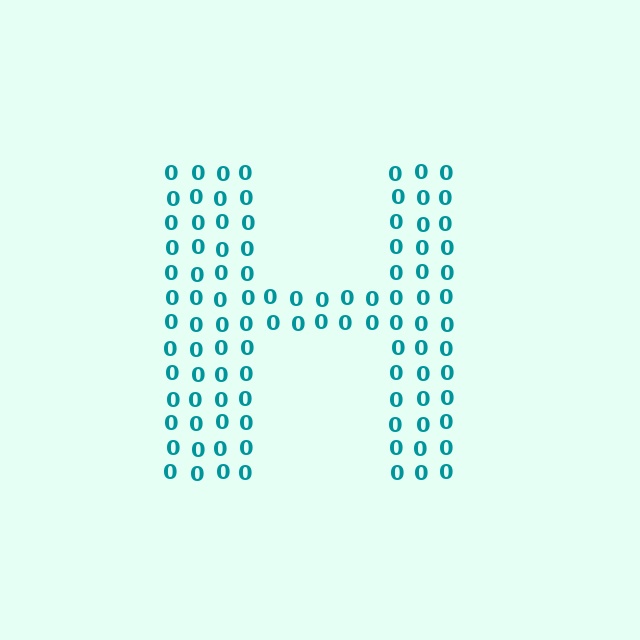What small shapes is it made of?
It is made of small digit 0's.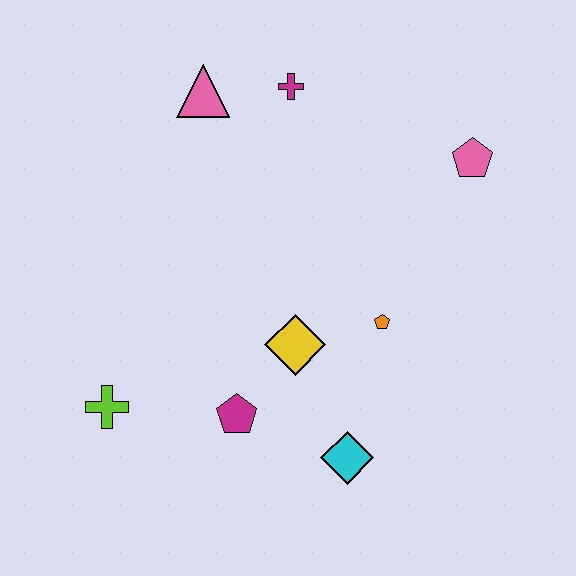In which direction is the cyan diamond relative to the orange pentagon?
The cyan diamond is below the orange pentagon.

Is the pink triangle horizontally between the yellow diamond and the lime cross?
Yes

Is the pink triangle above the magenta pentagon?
Yes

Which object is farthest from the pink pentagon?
The lime cross is farthest from the pink pentagon.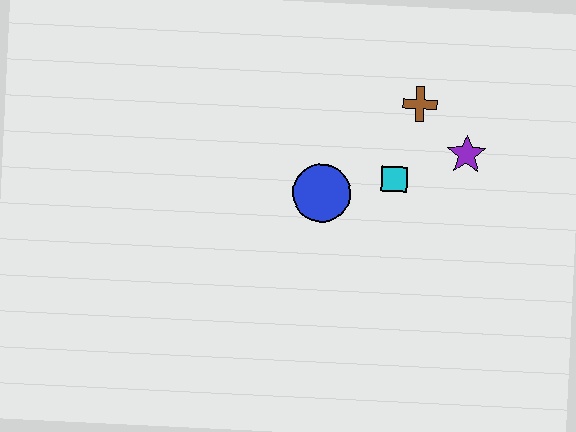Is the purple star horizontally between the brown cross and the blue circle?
No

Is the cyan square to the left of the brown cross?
Yes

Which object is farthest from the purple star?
The blue circle is farthest from the purple star.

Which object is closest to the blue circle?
The cyan square is closest to the blue circle.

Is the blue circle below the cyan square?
Yes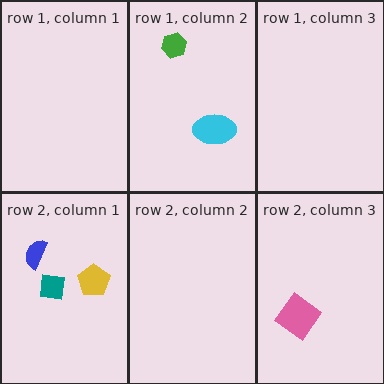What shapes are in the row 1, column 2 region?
The green hexagon, the cyan ellipse.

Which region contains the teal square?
The row 2, column 1 region.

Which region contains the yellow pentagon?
The row 2, column 1 region.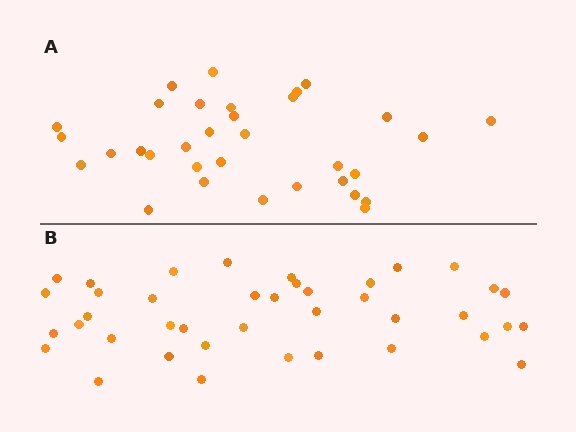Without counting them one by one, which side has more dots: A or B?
Region B (the bottom region) has more dots.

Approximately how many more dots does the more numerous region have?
Region B has roughly 8 or so more dots than region A.